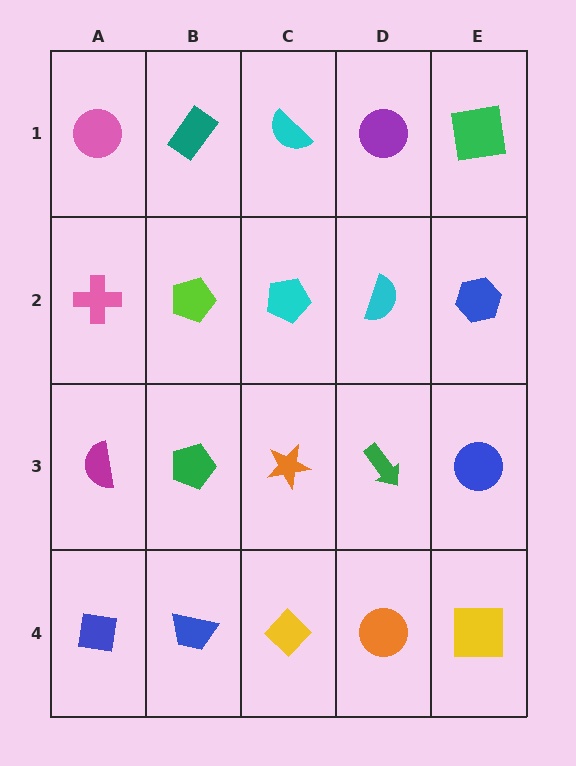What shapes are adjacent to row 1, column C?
A cyan pentagon (row 2, column C), a teal rectangle (row 1, column B), a purple circle (row 1, column D).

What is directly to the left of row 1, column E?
A purple circle.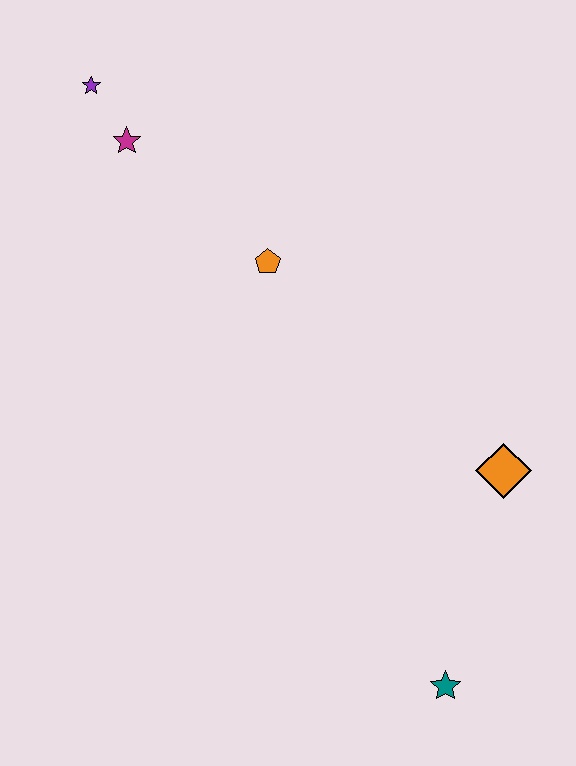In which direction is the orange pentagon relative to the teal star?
The orange pentagon is above the teal star.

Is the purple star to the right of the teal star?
No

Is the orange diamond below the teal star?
No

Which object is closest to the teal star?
The orange diamond is closest to the teal star.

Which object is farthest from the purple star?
The teal star is farthest from the purple star.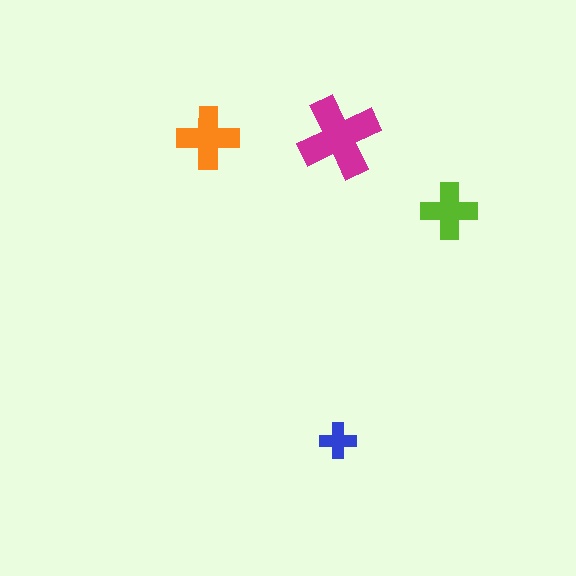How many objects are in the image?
There are 4 objects in the image.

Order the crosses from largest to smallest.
the magenta one, the orange one, the lime one, the blue one.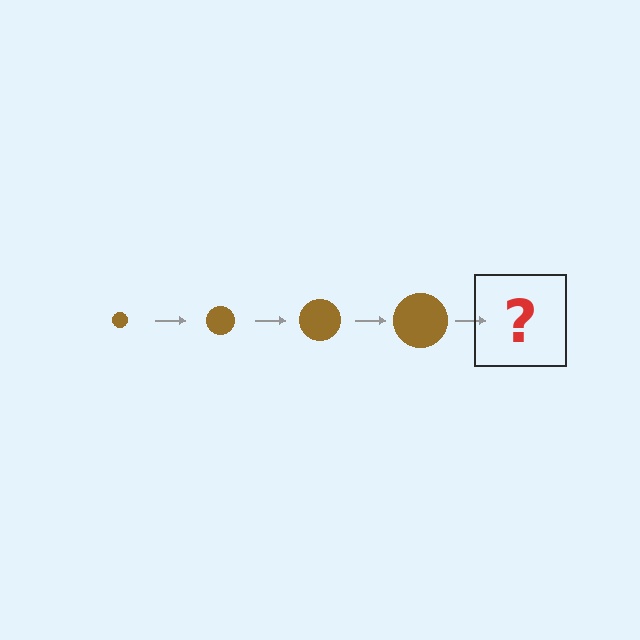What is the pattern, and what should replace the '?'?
The pattern is that the circle gets progressively larger each step. The '?' should be a brown circle, larger than the previous one.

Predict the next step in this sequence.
The next step is a brown circle, larger than the previous one.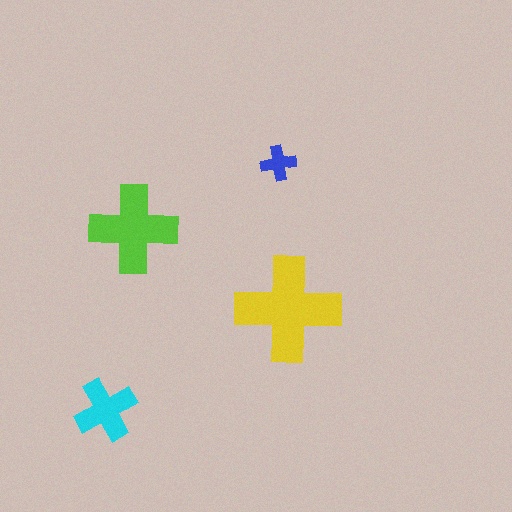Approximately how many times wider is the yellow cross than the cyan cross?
About 1.5 times wider.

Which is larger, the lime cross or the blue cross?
The lime one.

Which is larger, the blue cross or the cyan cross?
The cyan one.